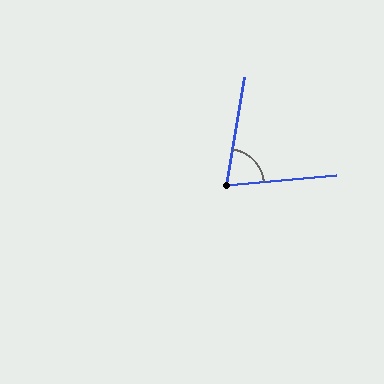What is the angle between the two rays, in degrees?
Approximately 76 degrees.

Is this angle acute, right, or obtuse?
It is acute.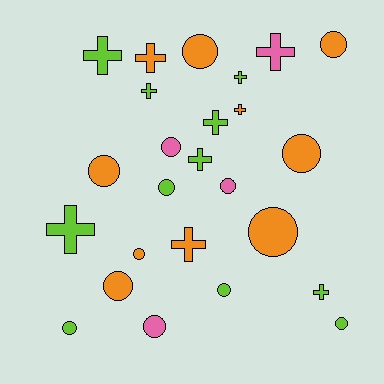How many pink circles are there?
There are 3 pink circles.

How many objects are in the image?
There are 25 objects.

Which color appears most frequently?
Lime, with 11 objects.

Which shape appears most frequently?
Circle, with 14 objects.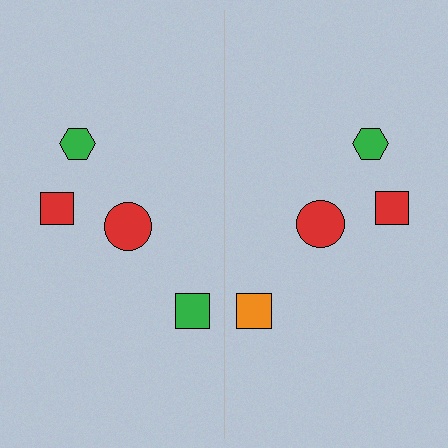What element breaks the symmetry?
The orange square on the right side breaks the symmetry — its mirror counterpart is green.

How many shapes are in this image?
There are 8 shapes in this image.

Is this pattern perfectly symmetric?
No, the pattern is not perfectly symmetric. The orange square on the right side breaks the symmetry — its mirror counterpart is green.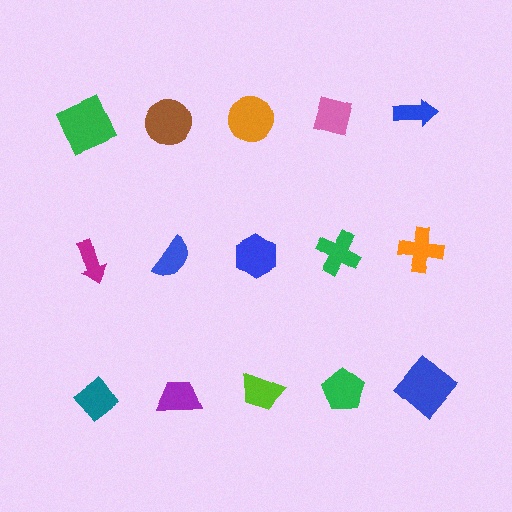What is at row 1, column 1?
A green square.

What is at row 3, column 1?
A teal diamond.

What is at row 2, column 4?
A green cross.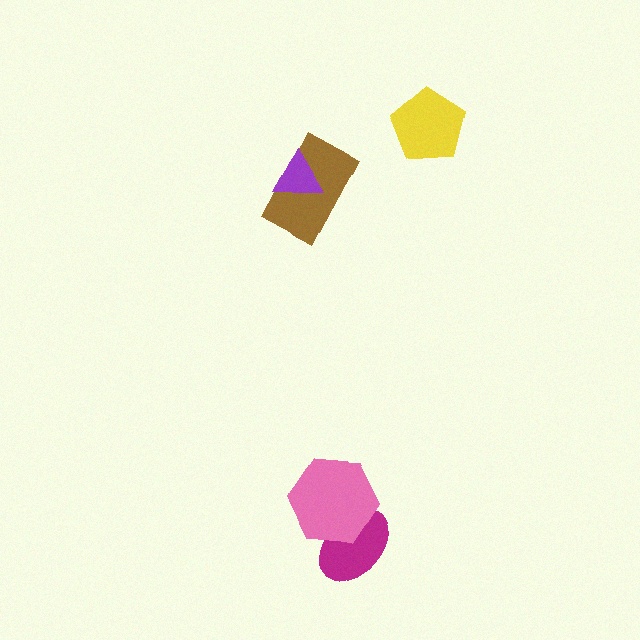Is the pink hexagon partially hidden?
No, no other shape covers it.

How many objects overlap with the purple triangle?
1 object overlaps with the purple triangle.